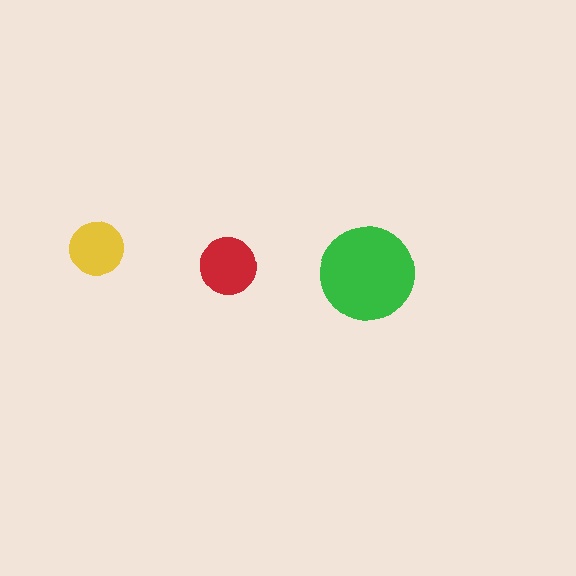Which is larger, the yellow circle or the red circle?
The red one.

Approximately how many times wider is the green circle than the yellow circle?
About 2 times wider.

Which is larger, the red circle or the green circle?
The green one.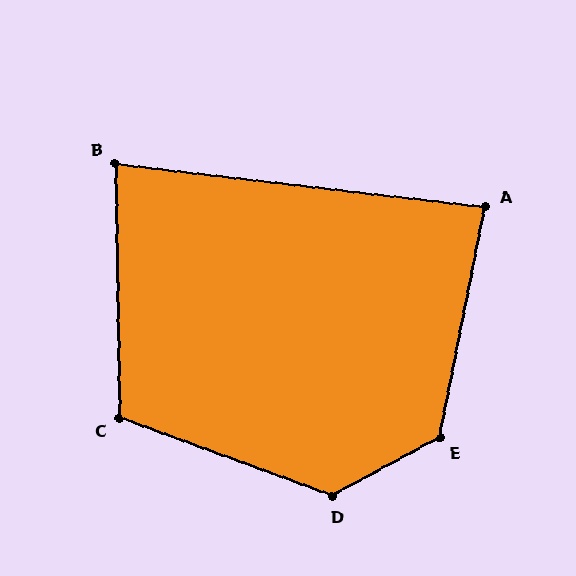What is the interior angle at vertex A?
Approximately 86 degrees (approximately right).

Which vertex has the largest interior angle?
D, at approximately 131 degrees.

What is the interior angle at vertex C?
Approximately 111 degrees (obtuse).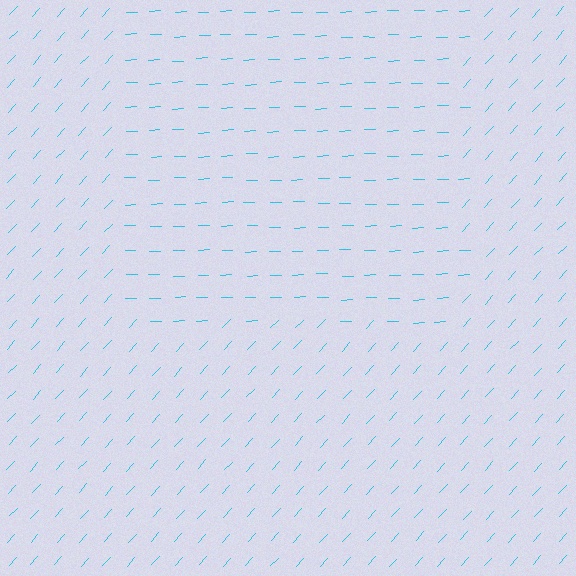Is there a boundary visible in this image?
Yes, there is a texture boundary formed by a change in line orientation.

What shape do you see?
I see a rectangle.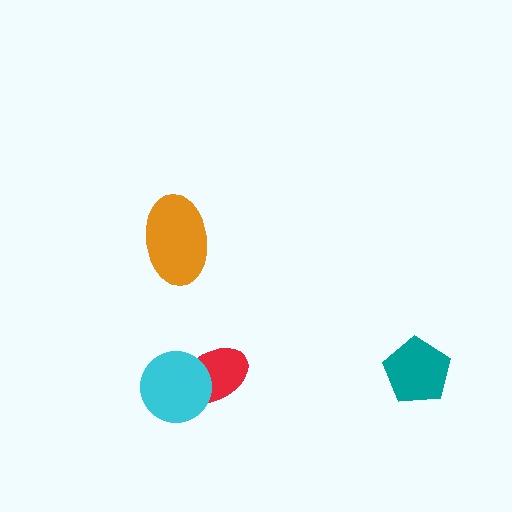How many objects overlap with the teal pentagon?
0 objects overlap with the teal pentagon.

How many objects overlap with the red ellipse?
1 object overlaps with the red ellipse.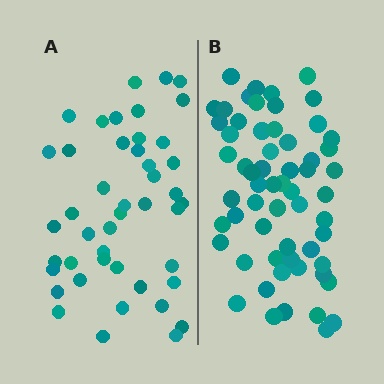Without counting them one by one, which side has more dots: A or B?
Region B (the right region) has more dots.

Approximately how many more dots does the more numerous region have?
Region B has approximately 15 more dots than region A.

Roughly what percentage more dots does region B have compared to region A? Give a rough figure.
About 35% more.